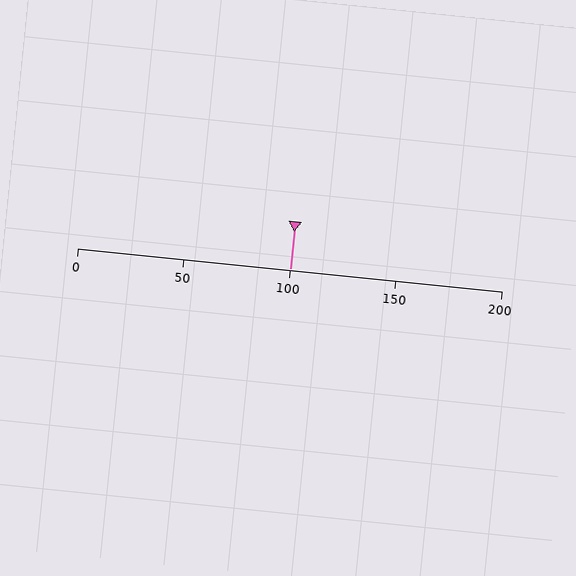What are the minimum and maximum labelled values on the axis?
The axis runs from 0 to 200.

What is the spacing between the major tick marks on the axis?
The major ticks are spaced 50 apart.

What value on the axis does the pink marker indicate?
The marker indicates approximately 100.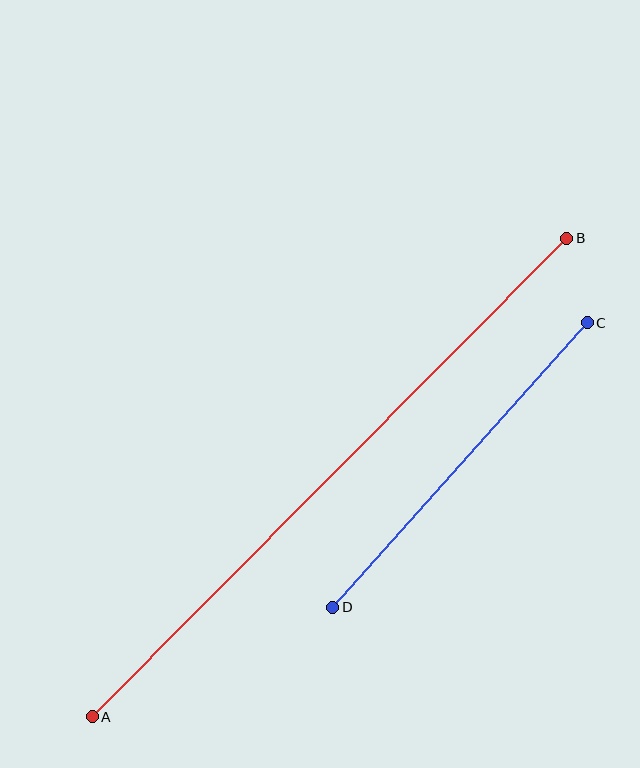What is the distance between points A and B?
The distance is approximately 674 pixels.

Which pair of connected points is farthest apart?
Points A and B are farthest apart.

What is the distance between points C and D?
The distance is approximately 382 pixels.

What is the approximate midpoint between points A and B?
The midpoint is at approximately (330, 477) pixels.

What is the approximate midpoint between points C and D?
The midpoint is at approximately (460, 465) pixels.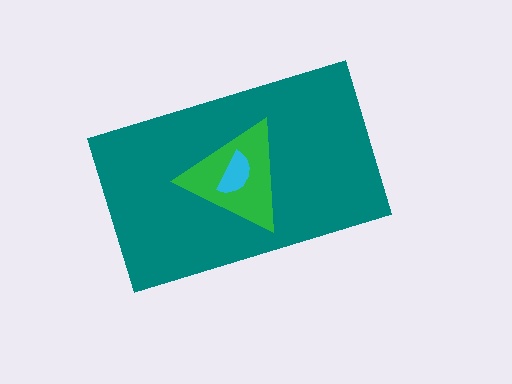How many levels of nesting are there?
3.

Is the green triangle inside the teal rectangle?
Yes.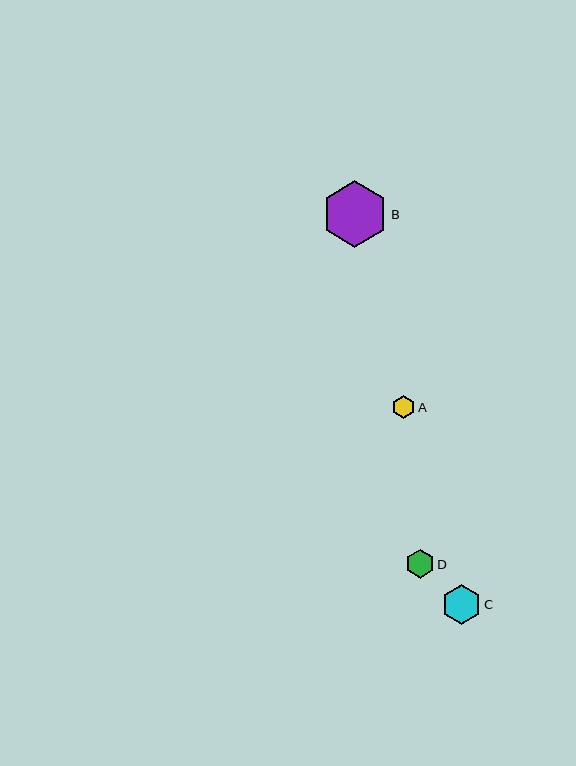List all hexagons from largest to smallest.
From largest to smallest: B, C, D, A.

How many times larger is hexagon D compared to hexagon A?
Hexagon D is approximately 1.3 times the size of hexagon A.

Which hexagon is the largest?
Hexagon B is the largest with a size of approximately 66 pixels.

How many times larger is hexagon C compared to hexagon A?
Hexagon C is approximately 1.8 times the size of hexagon A.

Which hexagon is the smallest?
Hexagon A is the smallest with a size of approximately 22 pixels.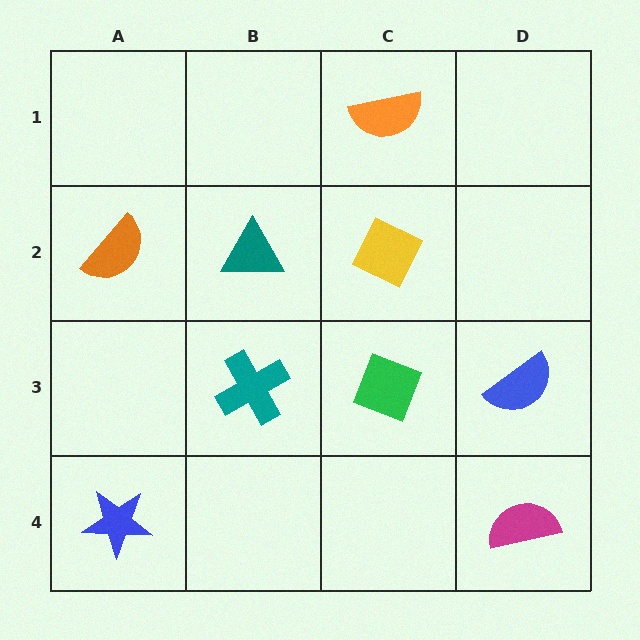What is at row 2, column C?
A yellow diamond.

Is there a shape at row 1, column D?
No, that cell is empty.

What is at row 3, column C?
A green diamond.